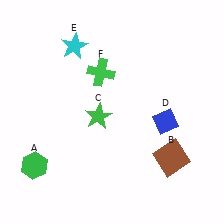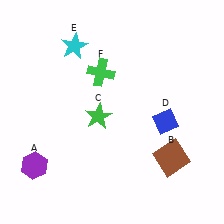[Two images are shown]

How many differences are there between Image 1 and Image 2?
There is 1 difference between the two images.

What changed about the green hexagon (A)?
In Image 1, A is green. In Image 2, it changed to purple.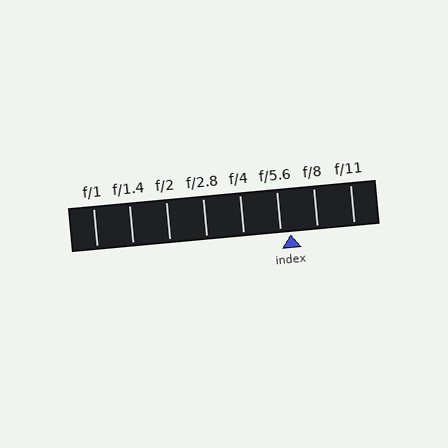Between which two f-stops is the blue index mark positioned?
The index mark is between f/5.6 and f/8.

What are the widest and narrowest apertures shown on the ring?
The widest aperture shown is f/1 and the narrowest is f/11.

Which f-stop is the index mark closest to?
The index mark is closest to f/5.6.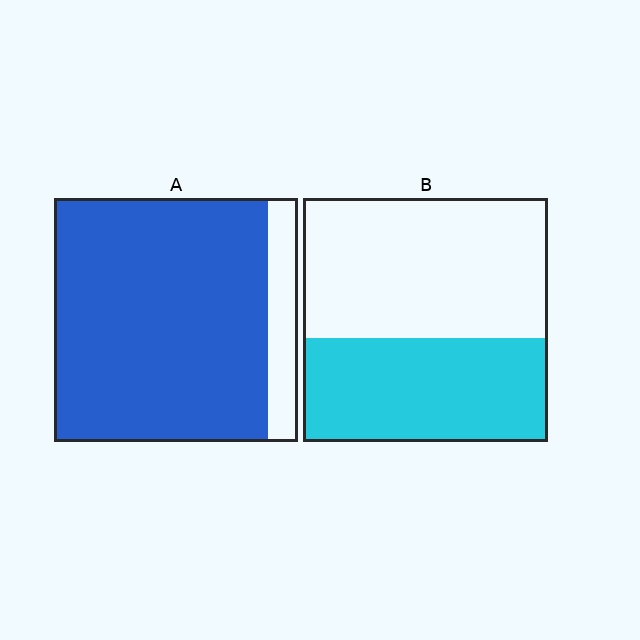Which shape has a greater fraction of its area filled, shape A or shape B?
Shape A.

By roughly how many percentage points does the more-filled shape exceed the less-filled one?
By roughly 45 percentage points (A over B).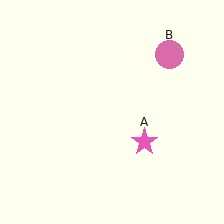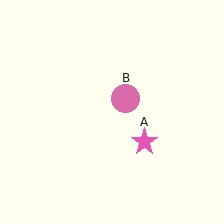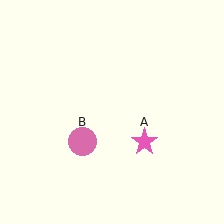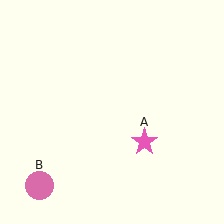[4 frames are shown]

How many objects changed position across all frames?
1 object changed position: pink circle (object B).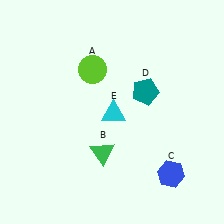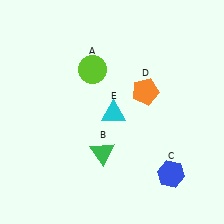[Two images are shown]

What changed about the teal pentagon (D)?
In Image 1, D is teal. In Image 2, it changed to orange.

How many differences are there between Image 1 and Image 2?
There is 1 difference between the two images.